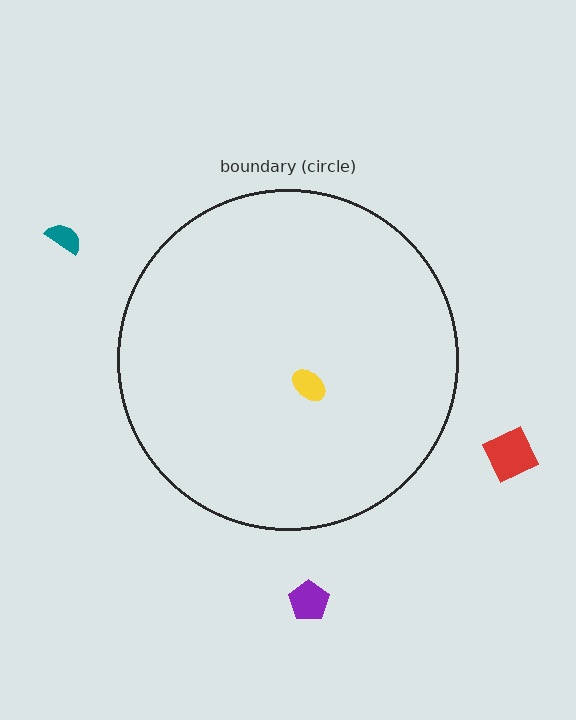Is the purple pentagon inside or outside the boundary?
Outside.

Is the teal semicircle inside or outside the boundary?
Outside.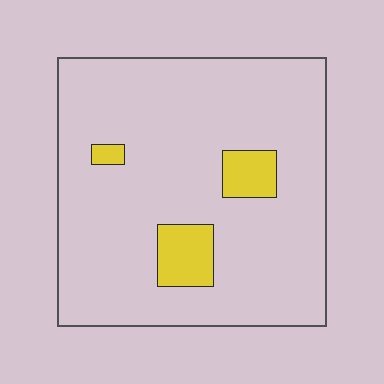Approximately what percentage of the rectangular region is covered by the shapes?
Approximately 10%.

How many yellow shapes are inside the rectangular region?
3.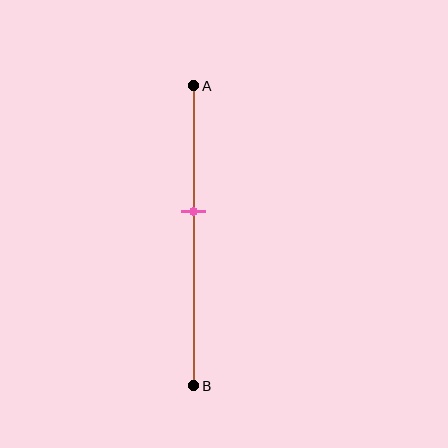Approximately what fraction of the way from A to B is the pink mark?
The pink mark is approximately 40% of the way from A to B.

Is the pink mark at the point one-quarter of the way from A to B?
No, the mark is at about 40% from A, not at the 25% one-quarter point.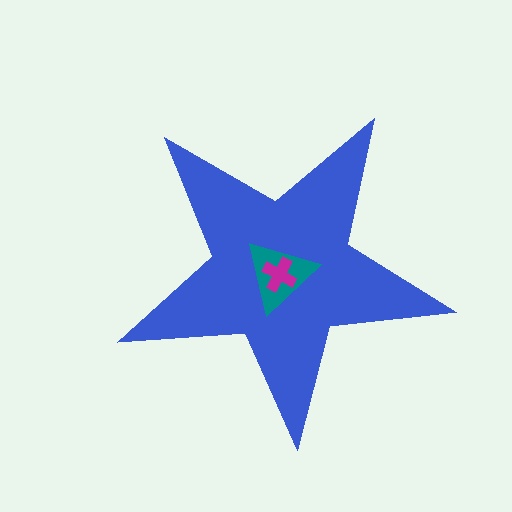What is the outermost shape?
The blue star.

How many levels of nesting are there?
3.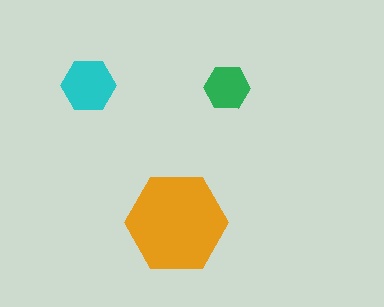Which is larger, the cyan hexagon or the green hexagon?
The cyan one.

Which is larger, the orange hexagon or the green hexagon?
The orange one.